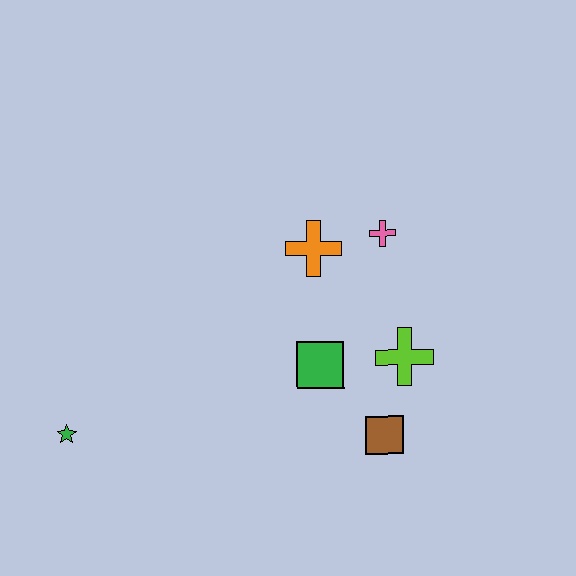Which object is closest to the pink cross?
The orange cross is closest to the pink cross.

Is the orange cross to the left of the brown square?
Yes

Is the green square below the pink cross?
Yes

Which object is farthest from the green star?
The pink cross is farthest from the green star.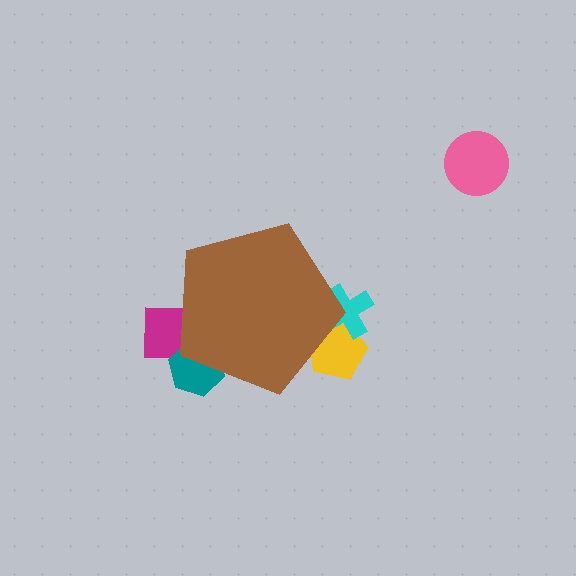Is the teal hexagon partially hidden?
Yes, the teal hexagon is partially hidden behind the brown pentagon.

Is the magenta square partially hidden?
Yes, the magenta square is partially hidden behind the brown pentagon.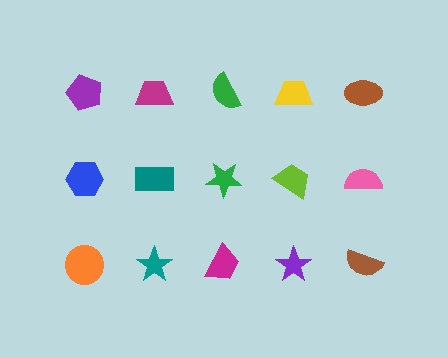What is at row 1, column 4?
A yellow trapezoid.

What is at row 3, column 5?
A brown semicircle.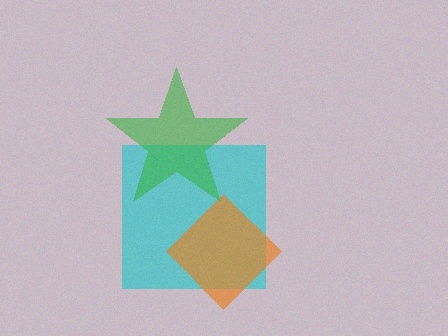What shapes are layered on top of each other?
The layered shapes are: a cyan square, an orange diamond, a green star.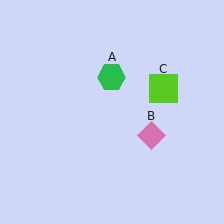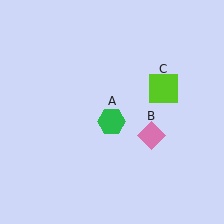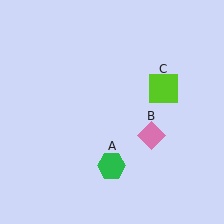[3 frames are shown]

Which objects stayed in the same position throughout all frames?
Pink diamond (object B) and lime square (object C) remained stationary.